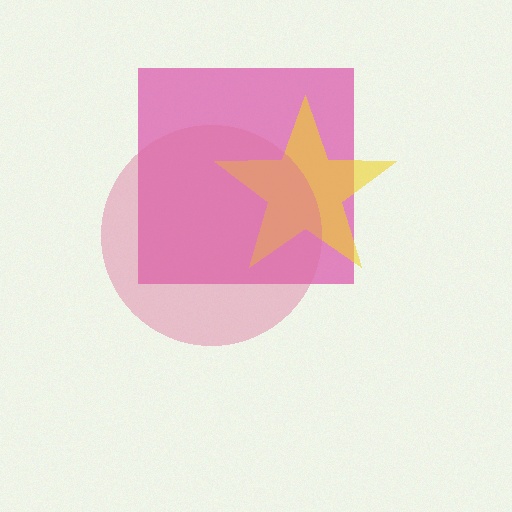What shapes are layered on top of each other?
The layered shapes are: a magenta square, a yellow star, a pink circle.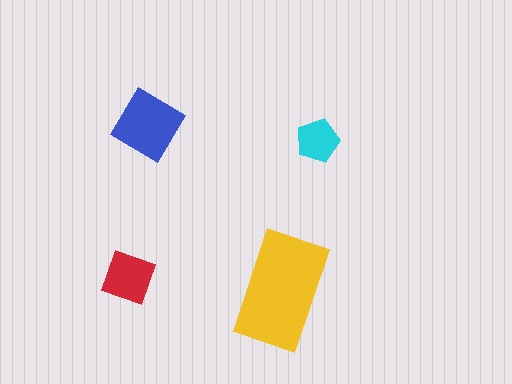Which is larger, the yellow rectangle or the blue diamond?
The yellow rectangle.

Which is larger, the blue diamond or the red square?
The blue diamond.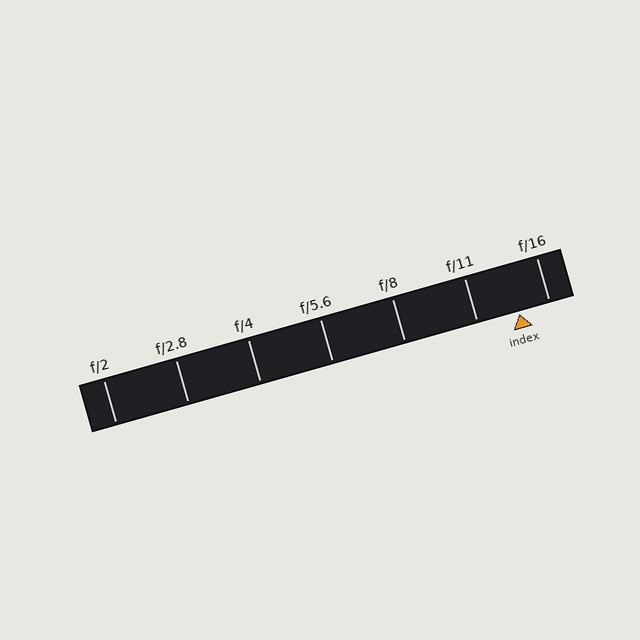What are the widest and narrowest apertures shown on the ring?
The widest aperture shown is f/2 and the narrowest is f/16.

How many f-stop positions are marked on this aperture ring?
There are 7 f-stop positions marked.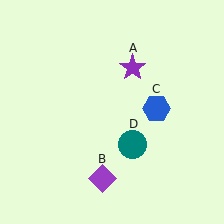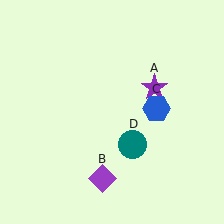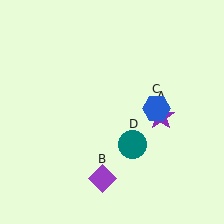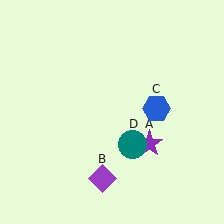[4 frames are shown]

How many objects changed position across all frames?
1 object changed position: purple star (object A).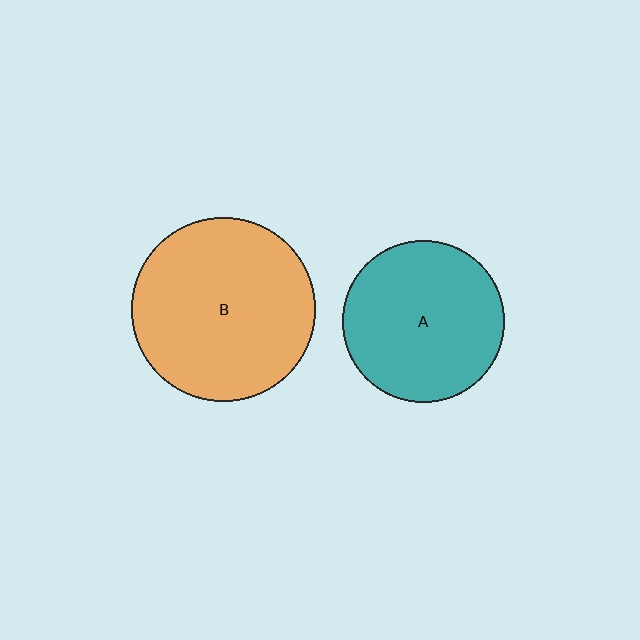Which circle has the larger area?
Circle B (orange).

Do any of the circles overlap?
No, none of the circles overlap.